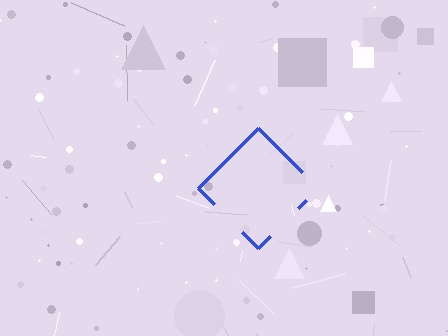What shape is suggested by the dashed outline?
The dashed outline suggests a diamond.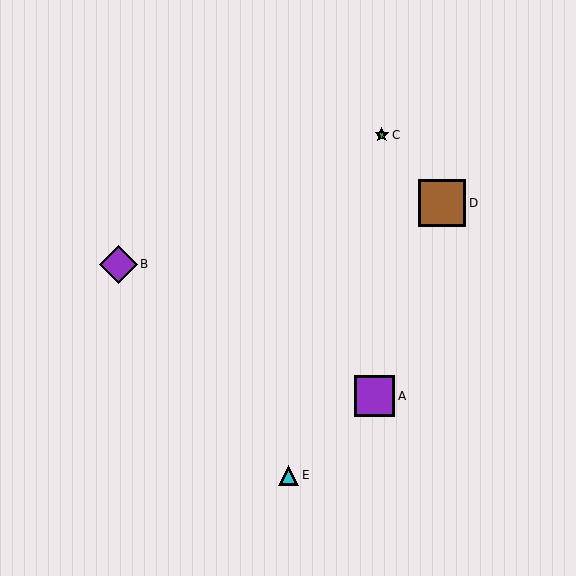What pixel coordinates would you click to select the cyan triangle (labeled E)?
Click at (289, 475) to select the cyan triangle E.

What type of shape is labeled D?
Shape D is a brown square.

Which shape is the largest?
The brown square (labeled D) is the largest.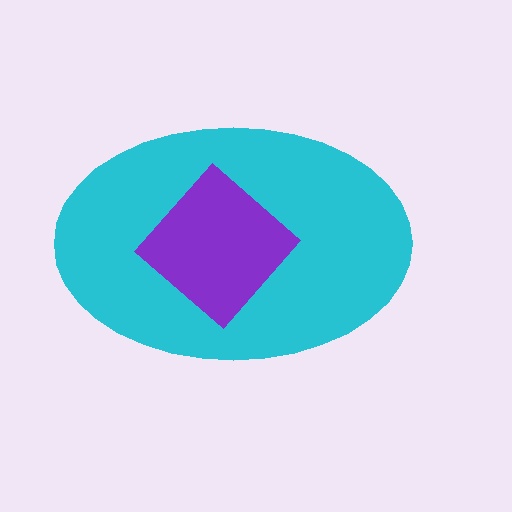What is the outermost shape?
The cyan ellipse.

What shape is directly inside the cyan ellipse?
The purple diamond.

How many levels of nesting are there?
2.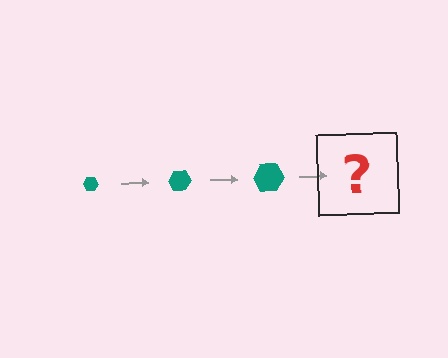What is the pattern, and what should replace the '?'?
The pattern is that the hexagon gets progressively larger each step. The '?' should be a teal hexagon, larger than the previous one.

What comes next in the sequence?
The next element should be a teal hexagon, larger than the previous one.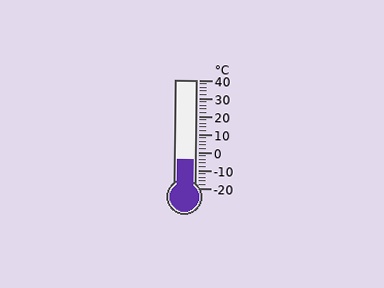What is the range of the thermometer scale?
The thermometer scale ranges from -20°C to 40°C.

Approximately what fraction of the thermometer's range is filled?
The thermometer is filled to approximately 25% of its range.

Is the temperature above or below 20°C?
The temperature is below 20°C.